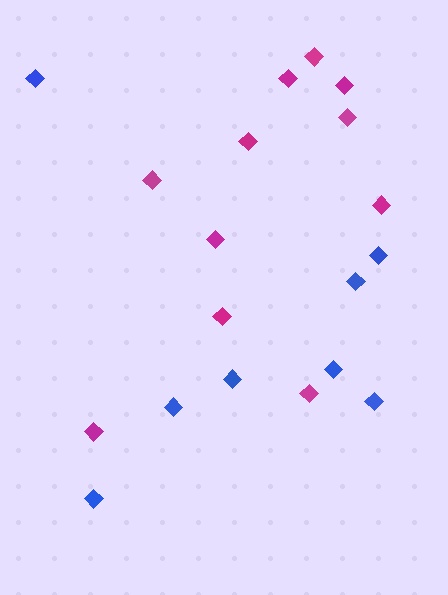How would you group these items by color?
There are 2 groups: one group of blue diamonds (8) and one group of magenta diamonds (11).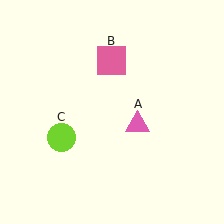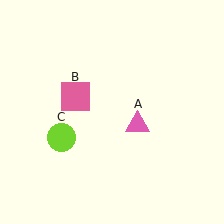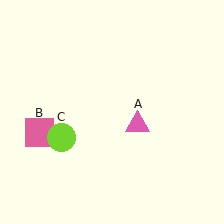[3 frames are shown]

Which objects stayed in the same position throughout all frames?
Pink triangle (object A) and lime circle (object C) remained stationary.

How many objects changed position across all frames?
1 object changed position: pink square (object B).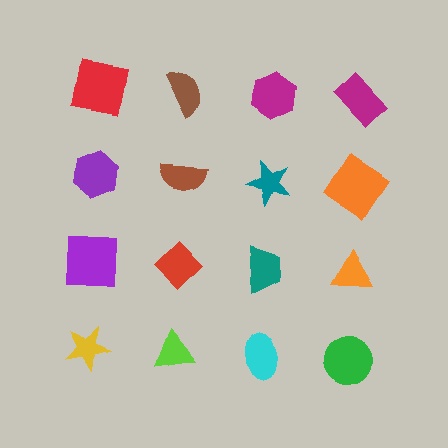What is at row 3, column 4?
An orange triangle.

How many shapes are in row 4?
4 shapes.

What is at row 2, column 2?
A brown semicircle.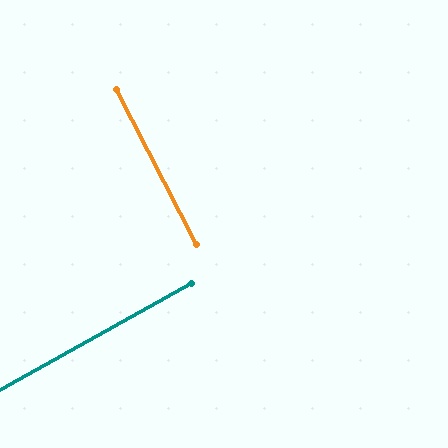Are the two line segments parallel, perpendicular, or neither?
Perpendicular — they meet at approximately 89°.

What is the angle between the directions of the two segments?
Approximately 89 degrees.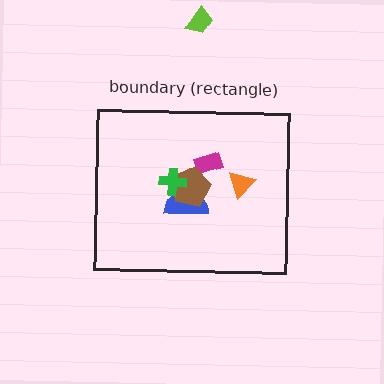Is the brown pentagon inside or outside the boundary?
Inside.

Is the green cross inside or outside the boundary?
Inside.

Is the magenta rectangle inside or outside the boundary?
Inside.